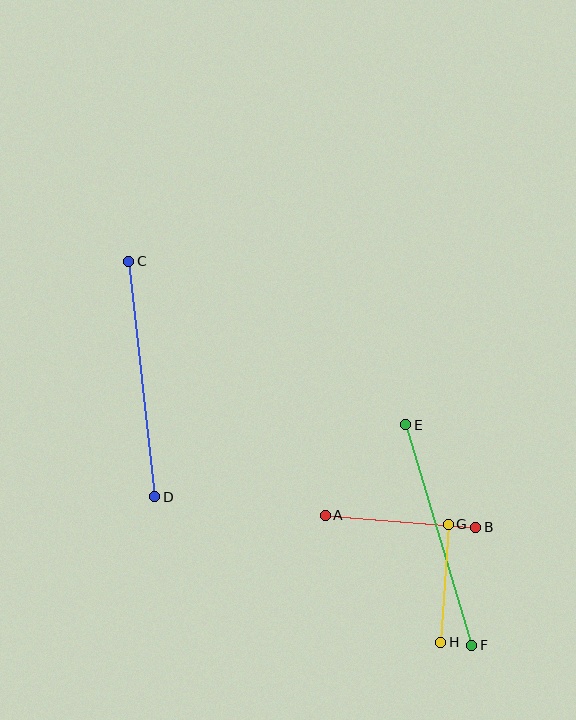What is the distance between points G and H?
The distance is approximately 118 pixels.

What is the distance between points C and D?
The distance is approximately 237 pixels.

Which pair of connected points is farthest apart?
Points C and D are farthest apart.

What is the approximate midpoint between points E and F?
The midpoint is at approximately (439, 535) pixels.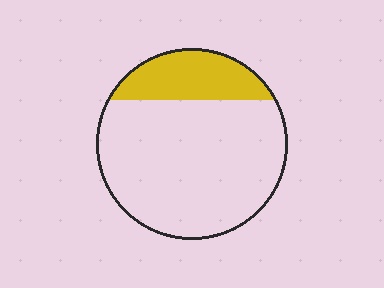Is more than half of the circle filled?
No.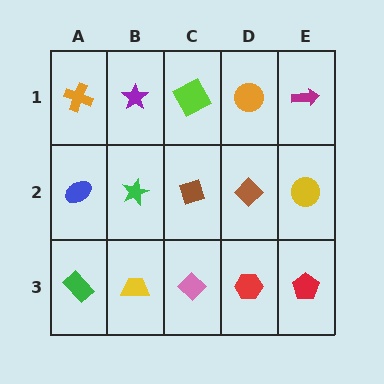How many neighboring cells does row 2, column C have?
4.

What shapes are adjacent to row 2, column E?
A magenta arrow (row 1, column E), a red pentagon (row 3, column E), a brown diamond (row 2, column D).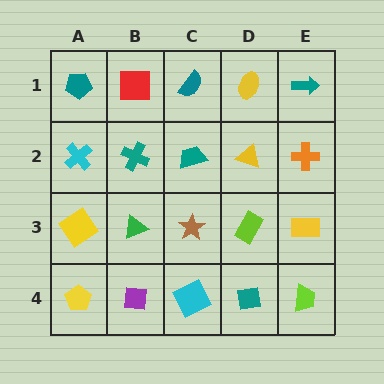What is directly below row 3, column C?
A cyan square.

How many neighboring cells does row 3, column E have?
3.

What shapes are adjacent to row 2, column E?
A teal arrow (row 1, column E), a yellow rectangle (row 3, column E), a yellow triangle (row 2, column D).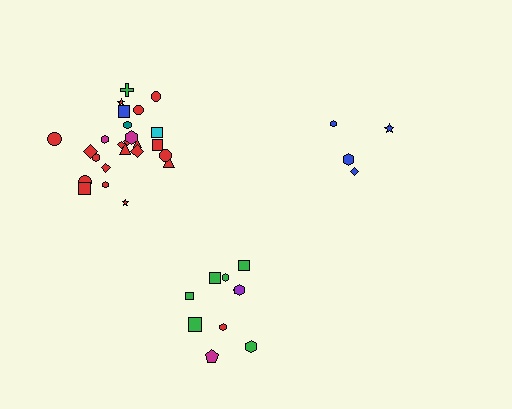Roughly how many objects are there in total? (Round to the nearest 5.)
Roughly 40 objects in total.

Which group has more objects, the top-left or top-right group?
The top-left group.